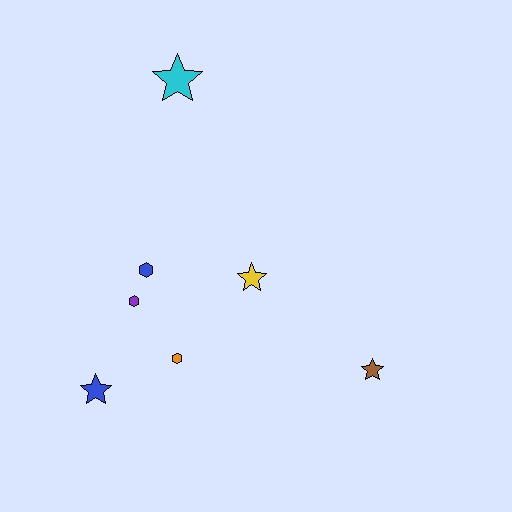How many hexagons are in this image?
There are 3 hexagons.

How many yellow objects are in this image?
There is 1 yellow object.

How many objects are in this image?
There are 7 objects.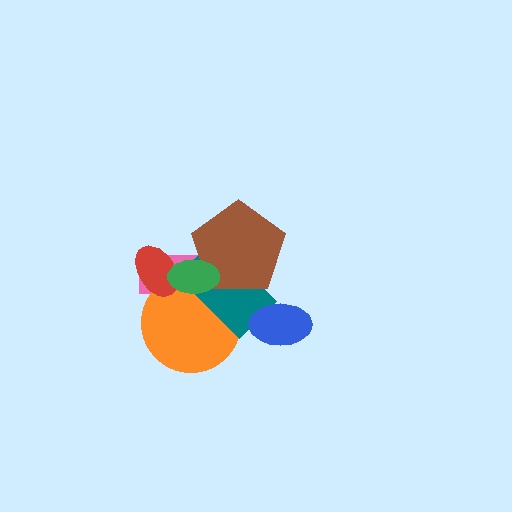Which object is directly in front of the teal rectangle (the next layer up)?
The brown pentagon is directly in front of the teal rectangle.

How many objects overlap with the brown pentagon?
4 objects overlap with the brown pentagon.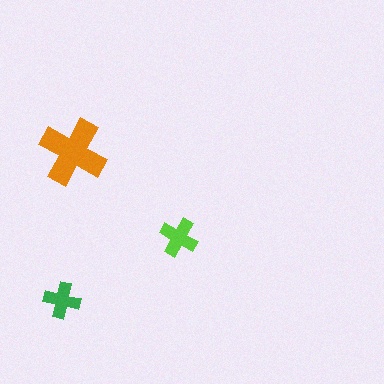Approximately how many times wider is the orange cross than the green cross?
About 2 times wider.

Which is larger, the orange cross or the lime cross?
The orange one.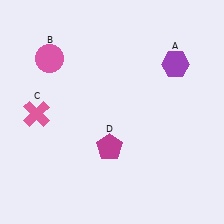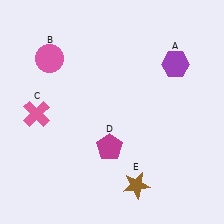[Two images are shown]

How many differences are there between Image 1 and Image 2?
There is 1 difference between the two images.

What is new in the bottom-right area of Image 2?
A brown star (E) was added in the bottom-right area of Image 2.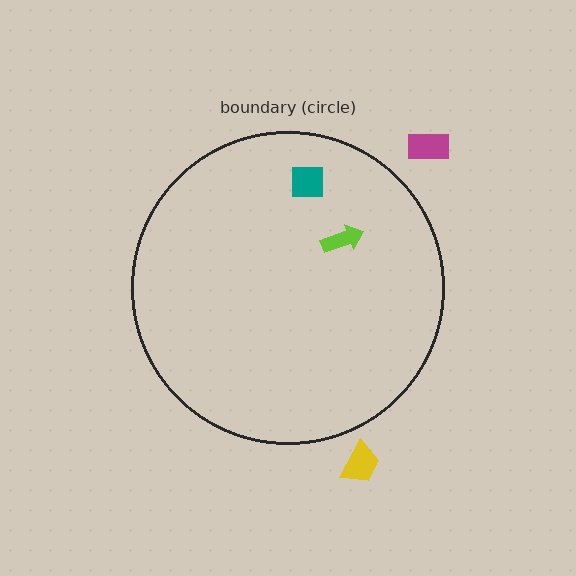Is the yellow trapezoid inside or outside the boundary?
Outside.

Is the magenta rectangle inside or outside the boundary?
Outside.